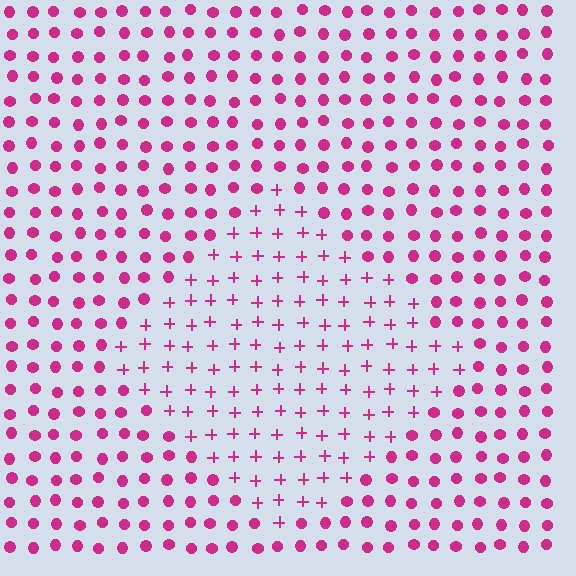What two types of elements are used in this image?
The image uses plus signs inside the diamond region and circles outside it.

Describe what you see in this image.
The image is filled with small magenta elements arranged in a uniform grid. A diamond-shaped region contains plus signs, while the surrounding area contains circles. The boundary is defined purely by the change in element shape.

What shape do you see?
I see a diamond.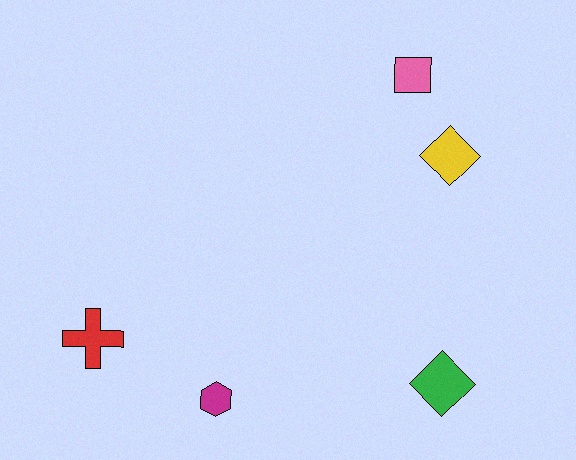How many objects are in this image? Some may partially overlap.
There are 5 objects.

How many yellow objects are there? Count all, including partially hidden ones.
There is 1 yellow object.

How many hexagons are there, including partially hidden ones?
There is 1 hexagon.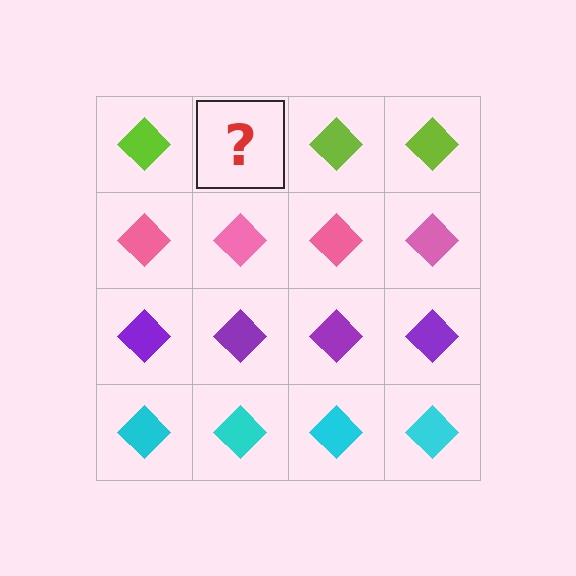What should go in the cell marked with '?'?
The missing cell should contain a lime diamond.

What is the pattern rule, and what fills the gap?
The rule is that each row has a consistent color. The gap should be filled with a lime diamond.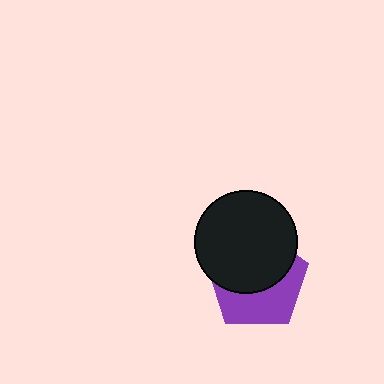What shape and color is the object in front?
The object in front is a black circle.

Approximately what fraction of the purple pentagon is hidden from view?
Roughly 55% of the purple pentagon is hidden behind the black circle.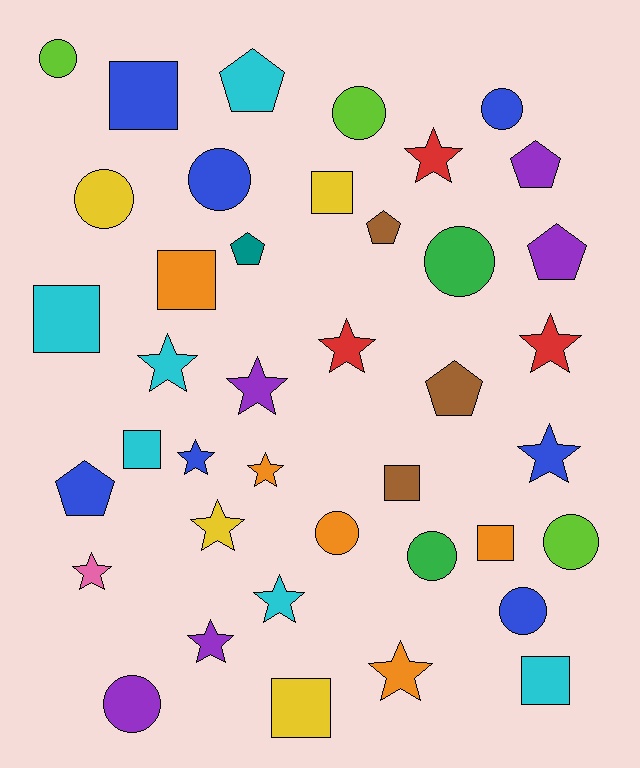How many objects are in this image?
There are 40 objects.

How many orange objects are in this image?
There are 5 orange objects.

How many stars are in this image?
There are 13 stars.